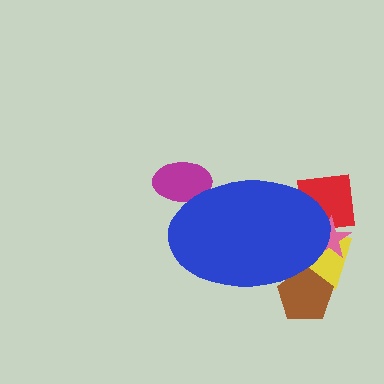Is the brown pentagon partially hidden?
Yes, the brown pentagon is partially hidden behind the blue ellipse.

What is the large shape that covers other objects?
A blue ellipse.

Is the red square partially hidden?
Yes, the red square is partially hidden behind the blue ellipse.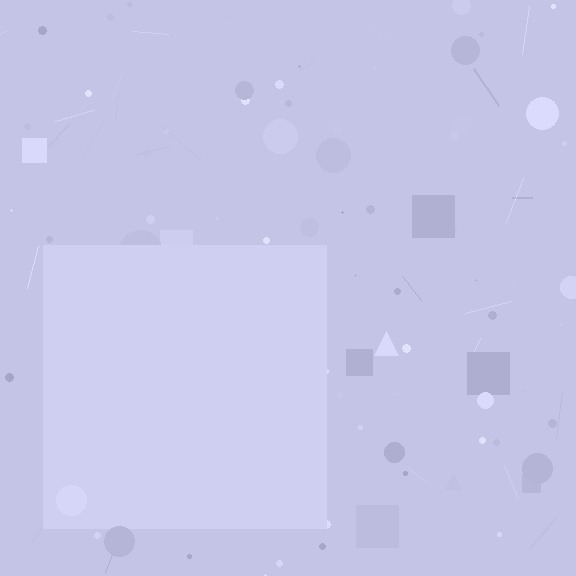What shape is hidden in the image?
A square is hidden in the image.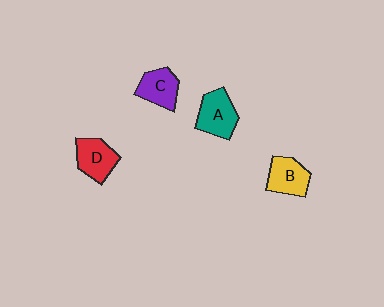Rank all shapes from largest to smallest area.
From largest to smallest: A (teal), D (red), B (yellow), C (purple).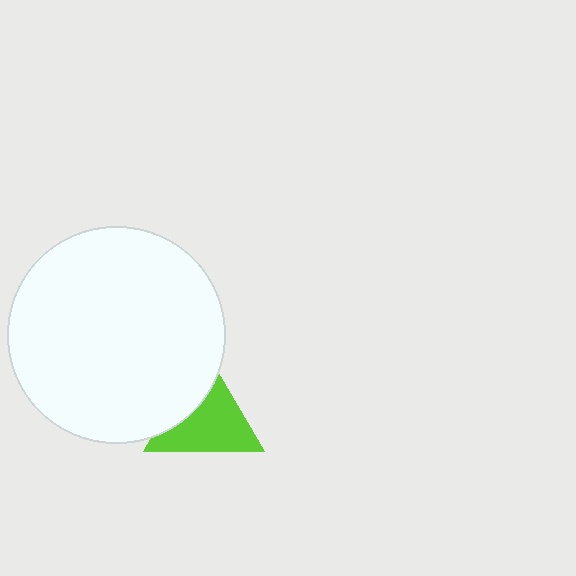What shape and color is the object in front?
The object in front is a white circle.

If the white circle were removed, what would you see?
You would see the complete lime triangle.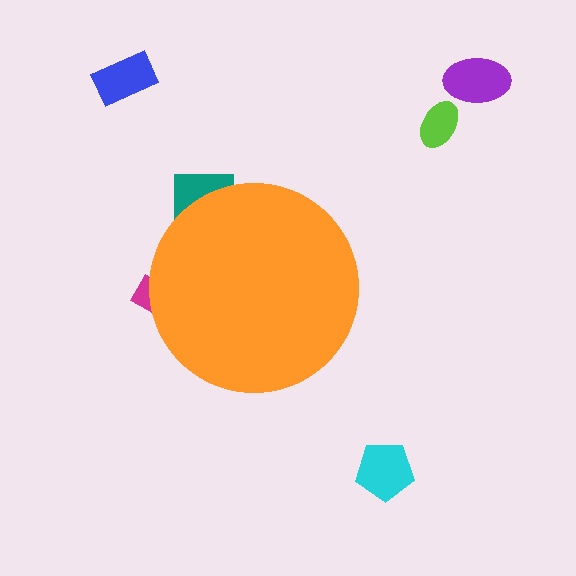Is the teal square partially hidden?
Yes, the teal square is partially hidden behind the orange circle.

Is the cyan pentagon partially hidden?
No, the cyan pentagon is fully visible.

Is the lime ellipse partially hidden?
No, the lime ellipse is fully visible.